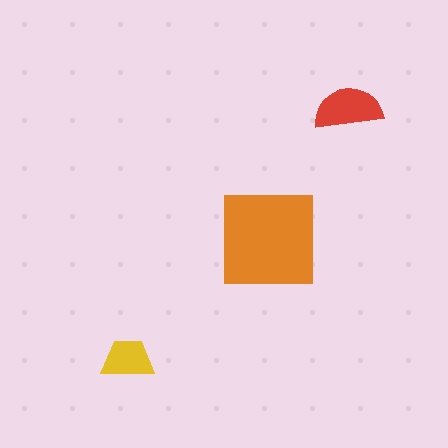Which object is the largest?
The orange square.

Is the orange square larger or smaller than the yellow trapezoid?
Larger.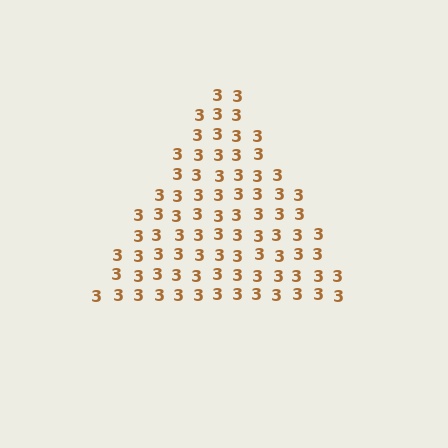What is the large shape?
The large shape is a triangle.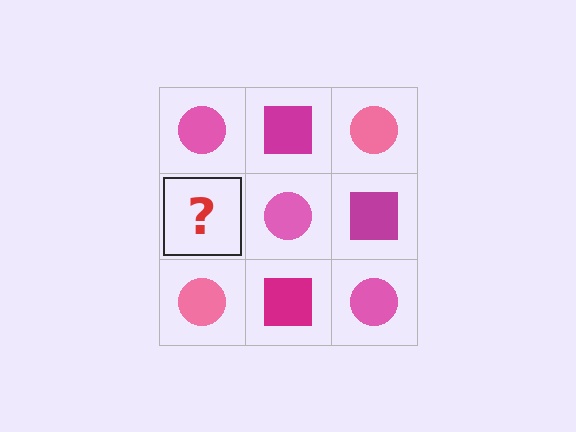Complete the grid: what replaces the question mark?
The question mark should be replaced with a magenta square.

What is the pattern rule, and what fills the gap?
The rule is that it alternates pink circle and magenta square in a checkerboard pattern. The gap should be filled with a magenta square.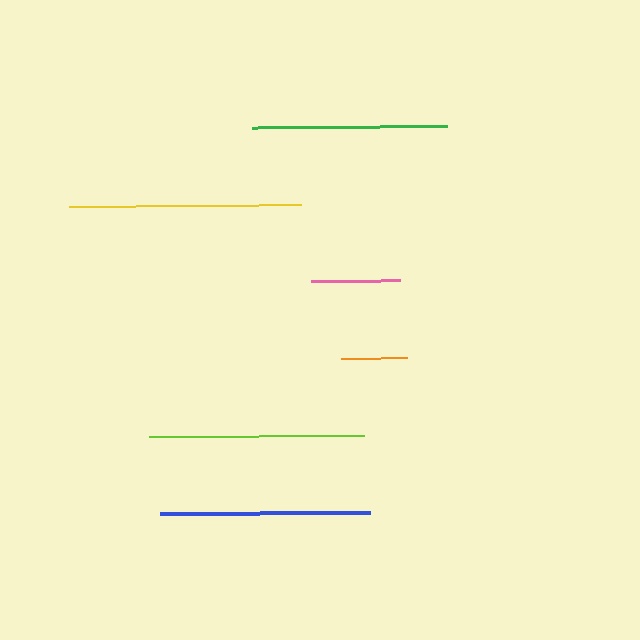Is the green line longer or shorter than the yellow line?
The yellow line is longer than the green line.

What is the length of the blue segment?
The blue segment is approximately 210 pixels long.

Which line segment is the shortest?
The orange line is the shortest at approximately 66 pixels.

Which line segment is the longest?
The yellow line is the longest at approximately 232 pixels.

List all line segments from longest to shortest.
From longest to shortest: yellow, lime, blue, green, pink, orange.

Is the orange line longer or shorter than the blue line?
The blue line is longer than the orange line.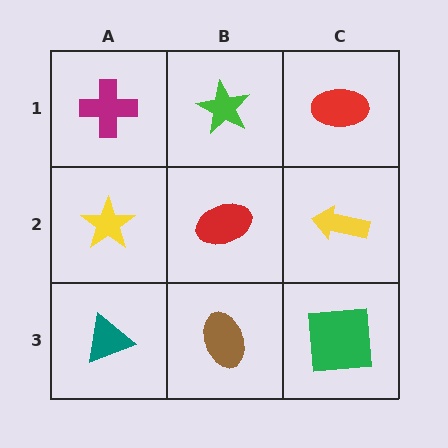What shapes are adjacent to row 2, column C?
A red ellipse (row 1, column C), a green square (row 3, column C), a red ellipse (row 2, column B).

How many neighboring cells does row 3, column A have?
2.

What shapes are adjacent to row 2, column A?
A magenta cross (row 1, column A), a teal triangle (row 3, column A), a red ellipse (row 2, column B).